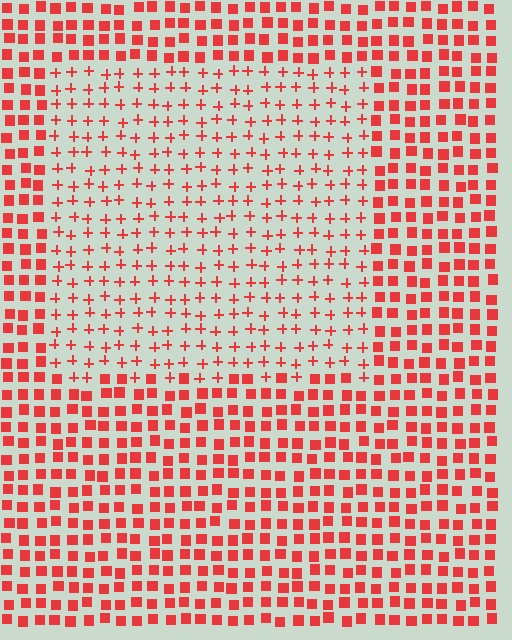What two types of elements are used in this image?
The image uses plus signs inside the rectangle region and squares outside it.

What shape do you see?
I see a rectangle.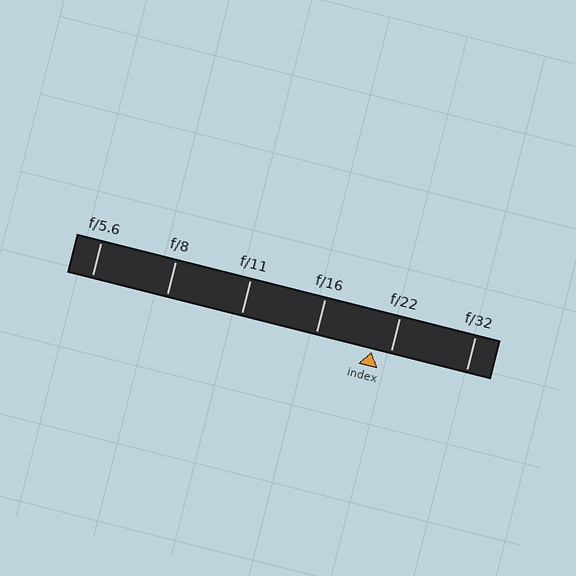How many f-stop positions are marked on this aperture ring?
There are 6 f-stop positions marked.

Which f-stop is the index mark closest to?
The index mark is closest to f/22.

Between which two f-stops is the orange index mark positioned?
The index mark is between f/16 and f/22.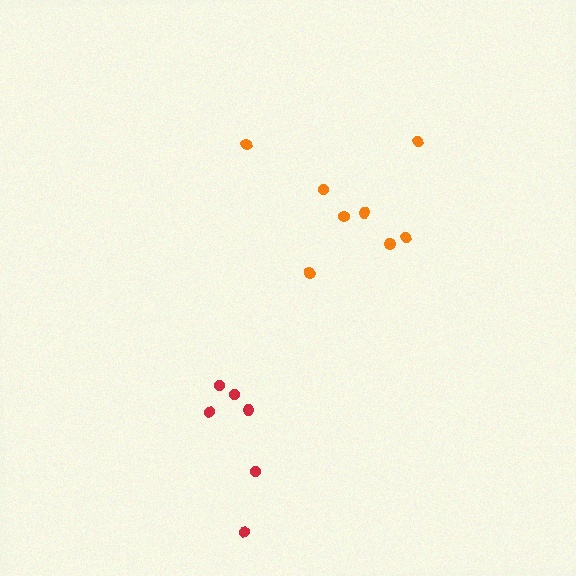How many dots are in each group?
Group 1: 6 dots, Group 2: 8 dots (14 total).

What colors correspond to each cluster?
The clusters are colored: red, orange.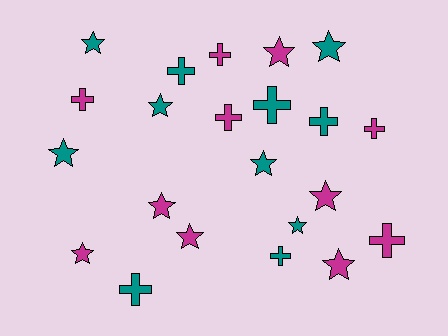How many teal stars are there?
There are 6 teal stars.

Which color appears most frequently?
Teal, with 11 objects.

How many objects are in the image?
There are 22 objects.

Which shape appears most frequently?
Star, with 12 objects.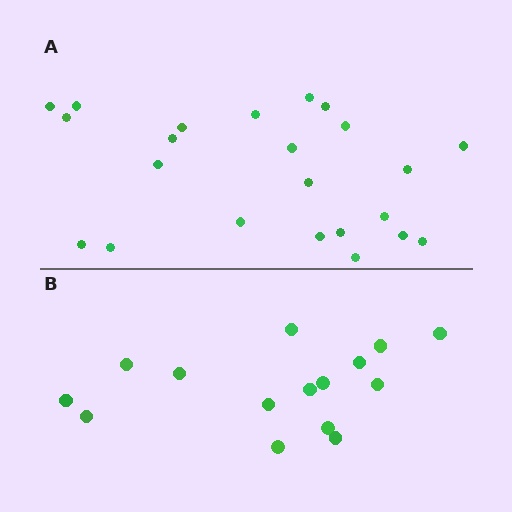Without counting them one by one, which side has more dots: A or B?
Region A (the top region) has more dots.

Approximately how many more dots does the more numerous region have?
Region A has roughly 8 or so more dots than region B.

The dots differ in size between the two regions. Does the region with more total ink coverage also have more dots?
No. Region B has more total ink coverage because its dots are larger, but region A actually contains more individual dots. Total area can be misleading — the number of items is what matters here.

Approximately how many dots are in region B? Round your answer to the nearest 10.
About 20 dots. (The exact count is 15, which rounds to 20.)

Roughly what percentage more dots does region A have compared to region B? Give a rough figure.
About 55% more.